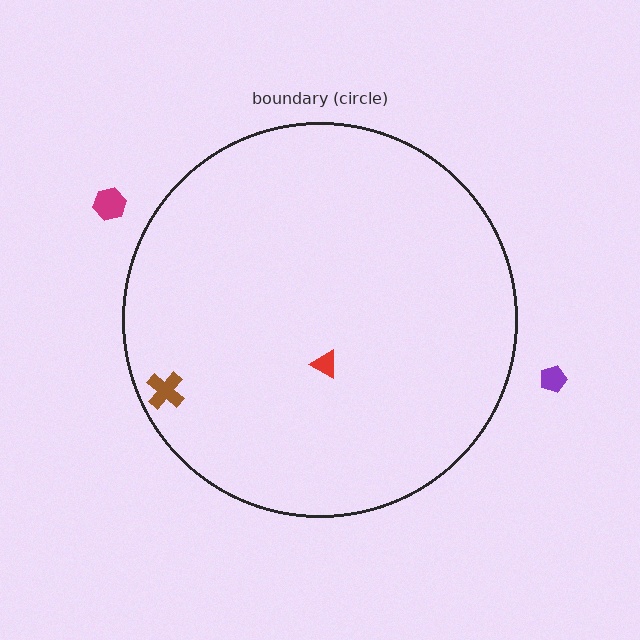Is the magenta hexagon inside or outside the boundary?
Outside.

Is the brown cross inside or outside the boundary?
Inside.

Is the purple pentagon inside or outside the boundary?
Outside.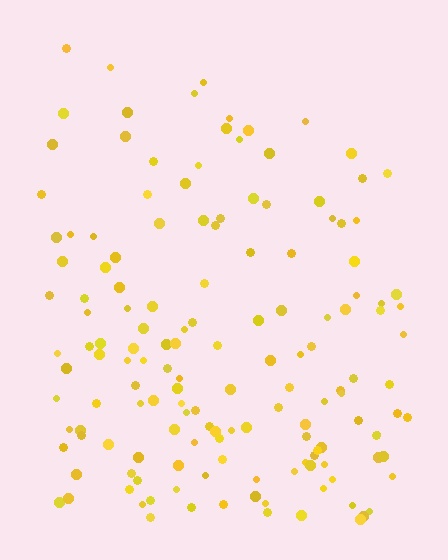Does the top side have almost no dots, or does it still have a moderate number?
Still a moderate number, just noticeably fewer than the bottom.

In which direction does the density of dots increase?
From top to bottom, with the bottom side densest.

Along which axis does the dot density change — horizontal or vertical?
Vertical.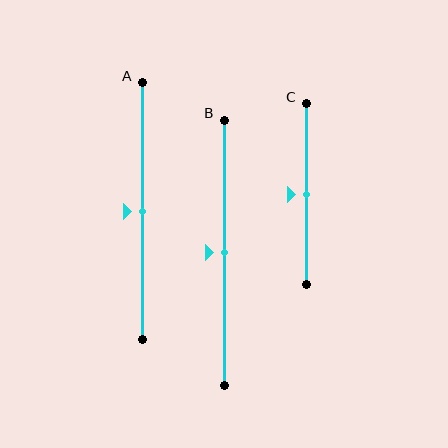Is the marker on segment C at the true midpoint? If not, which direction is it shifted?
Yes, the marker on segment C is at the true midpoint.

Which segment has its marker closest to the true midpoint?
Segment A has its marker closest to the true midpoint.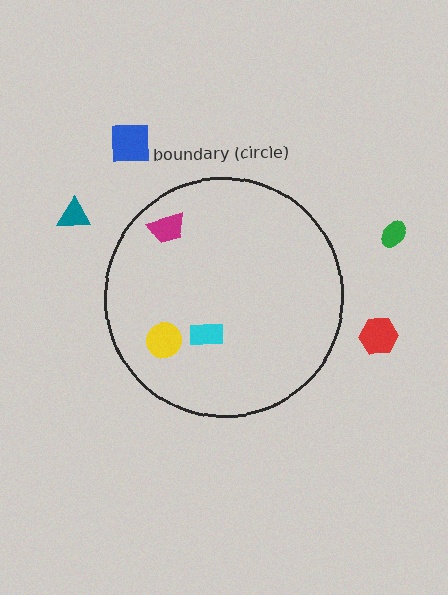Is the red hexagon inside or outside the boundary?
Outside.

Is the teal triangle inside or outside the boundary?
Outside.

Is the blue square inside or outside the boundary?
Outside.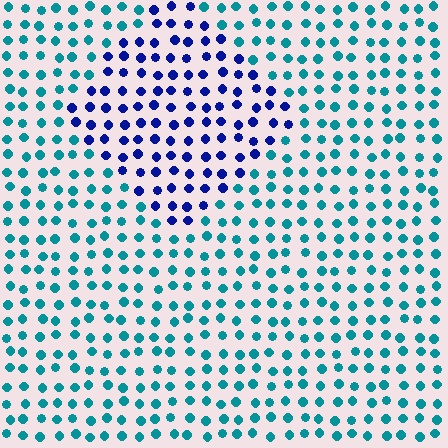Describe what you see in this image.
The image is filled with small teal elements in a uniform arrangement. A diamond-shaped region is visible where the elements are tinted to a slightly different hue, forming a subtle color boundary.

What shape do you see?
I see a diamond.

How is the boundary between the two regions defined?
The boundary is defined purely by a slight shift in hue (about 51 degrees). Spacing, size, and orientation are identical on both sides.